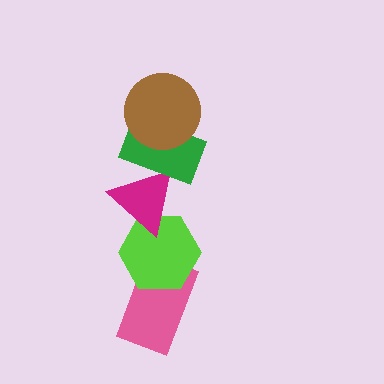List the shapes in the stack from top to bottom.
From top to bottom: the brown circle, the green rectangle, the magenta triangle, the lime hexagon, the pink rectangle.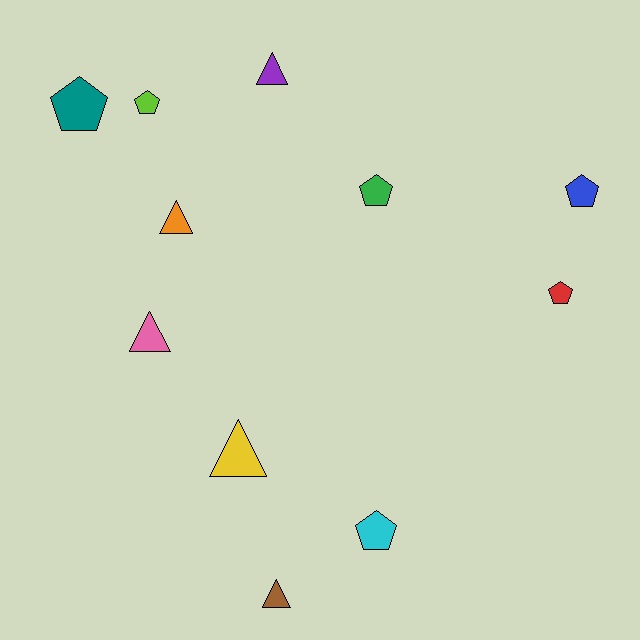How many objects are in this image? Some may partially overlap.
There are 11 objects.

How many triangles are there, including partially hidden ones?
There are 5 triangles.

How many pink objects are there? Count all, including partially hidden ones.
There is 1 pink object.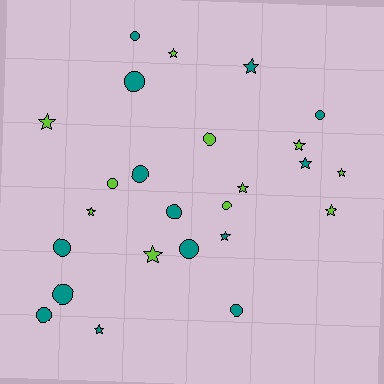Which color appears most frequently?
Teal, with 14 objects.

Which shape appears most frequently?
Circle, with 13 objects.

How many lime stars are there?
There are 8 lime stars.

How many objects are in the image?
There are 25 objects.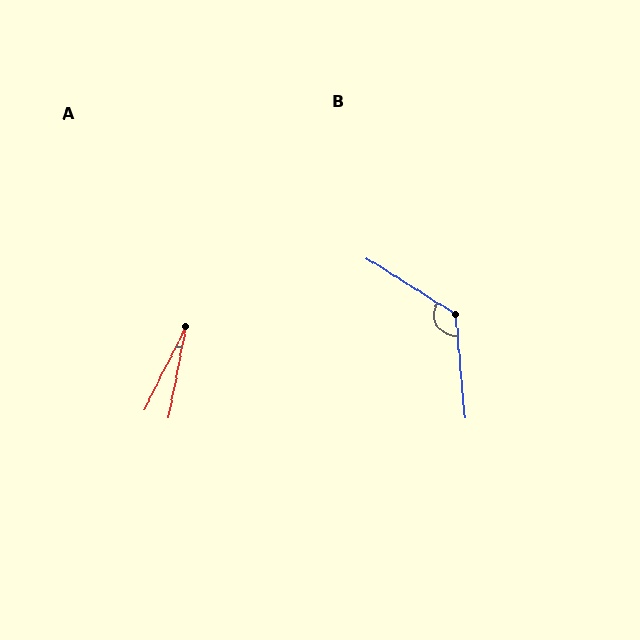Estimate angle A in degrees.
Approximately 15 degrees.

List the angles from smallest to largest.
A (15°), B (127°).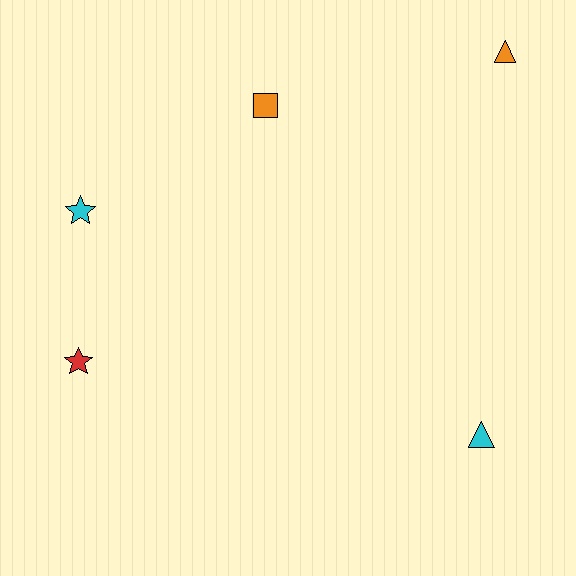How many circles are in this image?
There are no circles.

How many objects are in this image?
There are 5 objects.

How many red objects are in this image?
There is 1 red object.